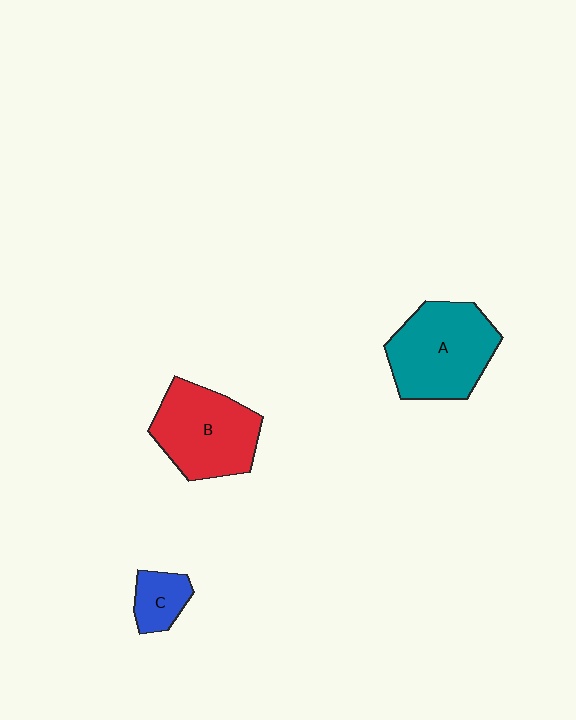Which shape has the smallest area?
Shape C (blue).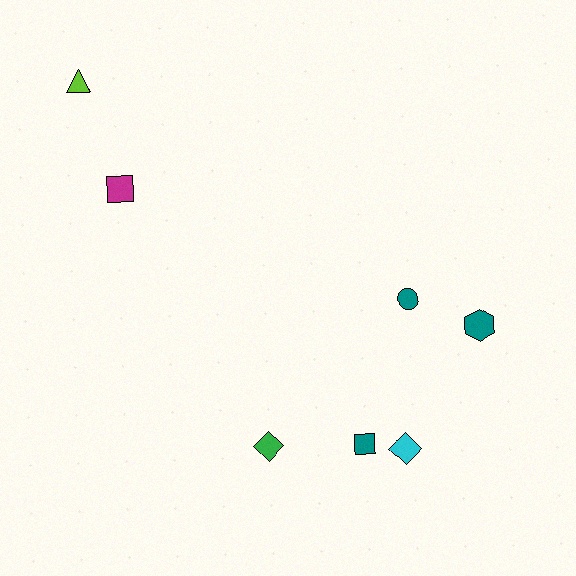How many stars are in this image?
There are no stars.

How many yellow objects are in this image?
There are no yellow objects.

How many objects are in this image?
There are 7 objects.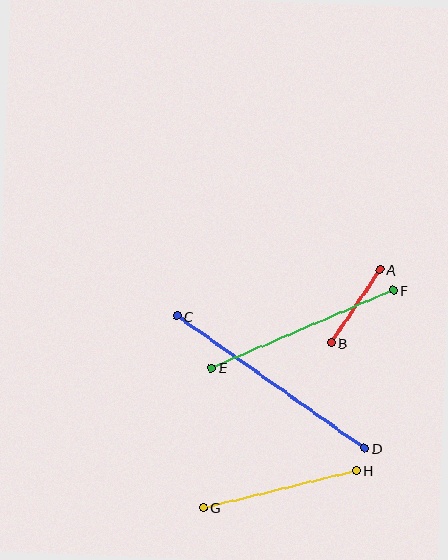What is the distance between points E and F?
The distance is approximately 198 pixels.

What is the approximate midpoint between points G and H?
The midpoint is at approximately (280, 489) pixels.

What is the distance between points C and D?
The distance is approximately 230 pixels.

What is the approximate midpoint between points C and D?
The midpoint is at approximately (271, 382) pixels.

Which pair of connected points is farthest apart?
Points C and D are farthest apart.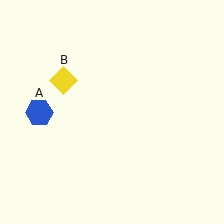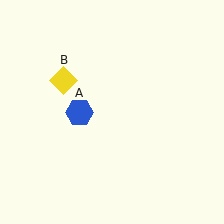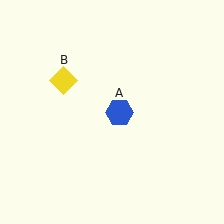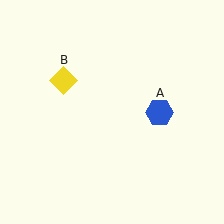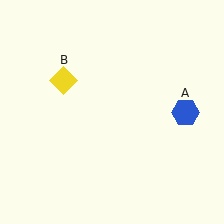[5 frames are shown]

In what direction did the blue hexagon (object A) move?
The blue hexagon (object A) moved right.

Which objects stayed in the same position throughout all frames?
Yellow diamond (object B) remained stationary.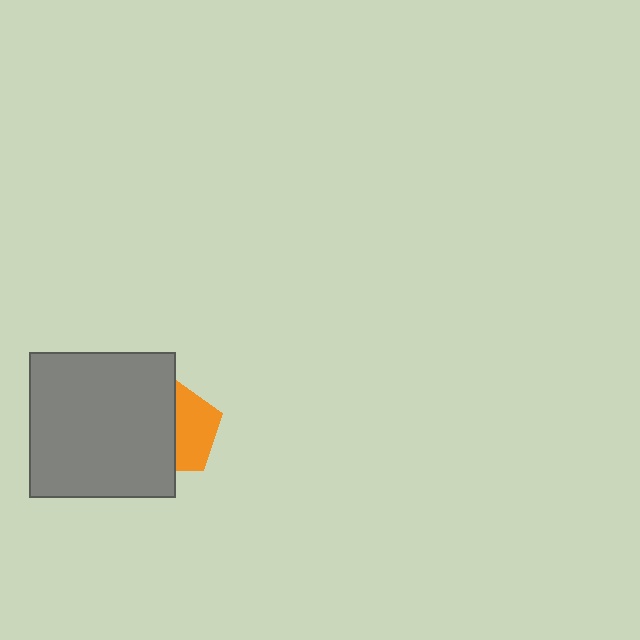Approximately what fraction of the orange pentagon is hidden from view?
Roughly 52% of the orange pentagon is hidden behind the gray square.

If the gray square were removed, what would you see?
You would see the complete orange pentagon.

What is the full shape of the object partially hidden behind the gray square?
The partially hidden object is an orange pentagon.